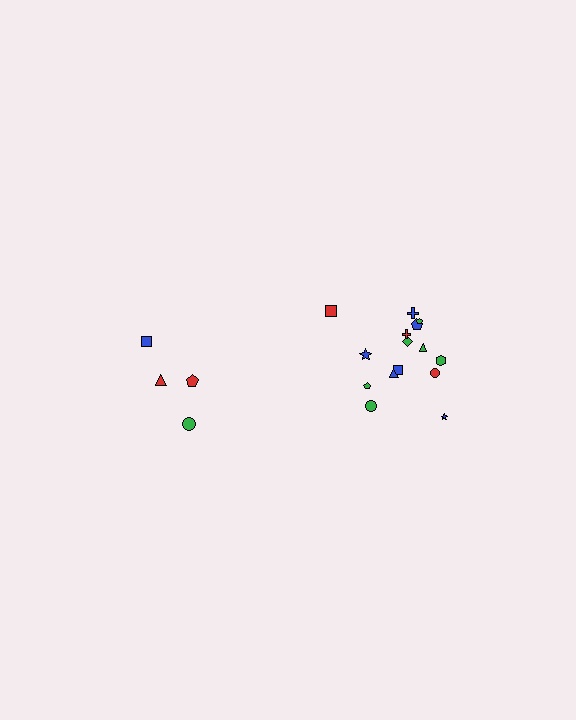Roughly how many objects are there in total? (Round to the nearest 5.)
Roughly 20 objects in total.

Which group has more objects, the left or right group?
The right group.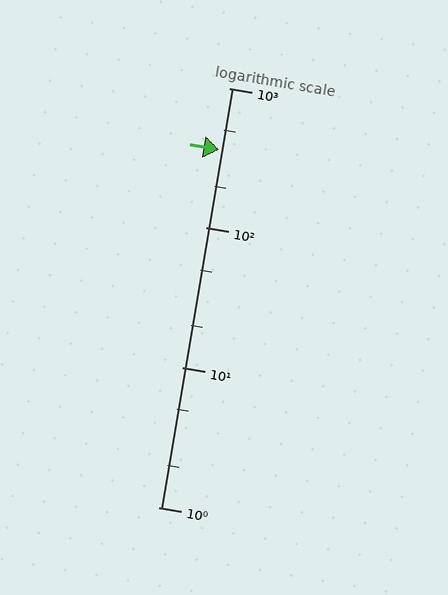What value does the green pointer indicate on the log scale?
The pointer indicates approximately 360.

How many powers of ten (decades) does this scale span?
The scale spans 3 decades, from 1 to 1000.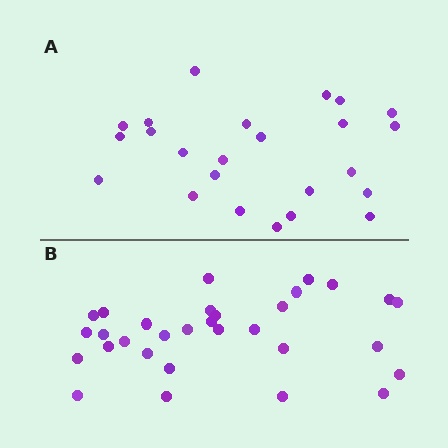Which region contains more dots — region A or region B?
Region B (the bottom region) has more dots.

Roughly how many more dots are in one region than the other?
Region B has roughly 8 or so more dots than region A.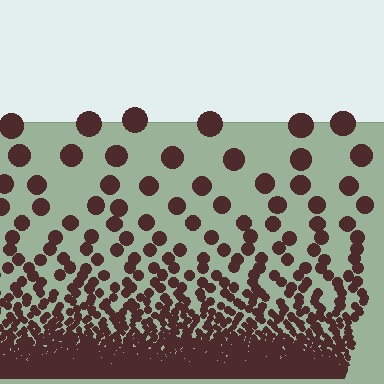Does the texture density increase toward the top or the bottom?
Density increases toward the bottom.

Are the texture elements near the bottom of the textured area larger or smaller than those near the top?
Smaller. The gradient is inverted — elements near the bottom are smaller and denser.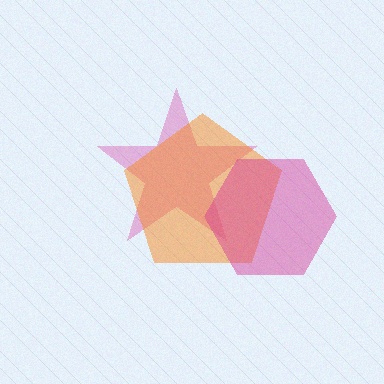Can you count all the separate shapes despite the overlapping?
Yes, there are 3 separate shapes.